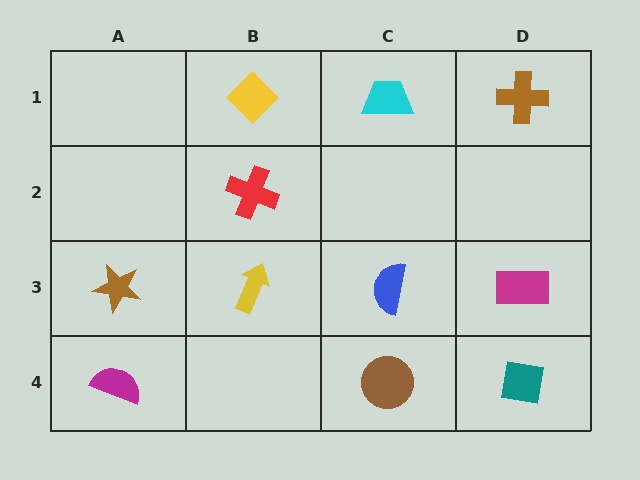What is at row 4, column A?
A magenta semicircle.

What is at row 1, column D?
A brown cross.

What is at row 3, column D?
A magenta rectangle.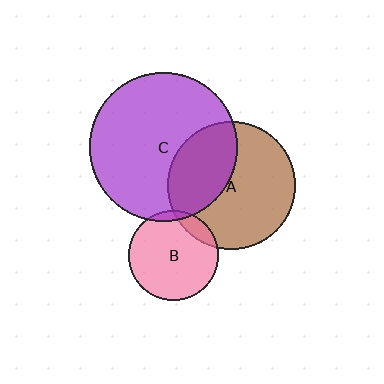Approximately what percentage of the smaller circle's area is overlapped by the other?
Approximately 5%.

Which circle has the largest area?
Circle C (purple).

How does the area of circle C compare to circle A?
Approximately 1.4 times.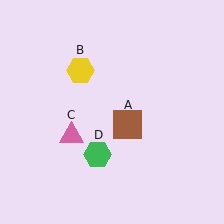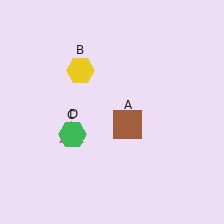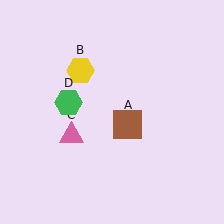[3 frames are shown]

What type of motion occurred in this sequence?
The green hexagon (object D) rotated clockwise around the center of the scene.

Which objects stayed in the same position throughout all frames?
Brown square (object A) and yellow hexagon (object B) and pink triangle (object C) remained stationary.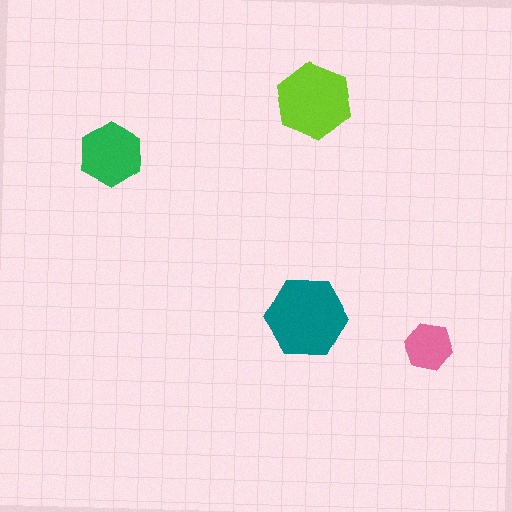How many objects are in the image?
There are 4 objects in the image.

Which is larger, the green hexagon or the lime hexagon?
The lime one.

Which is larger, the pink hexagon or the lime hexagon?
The lime one.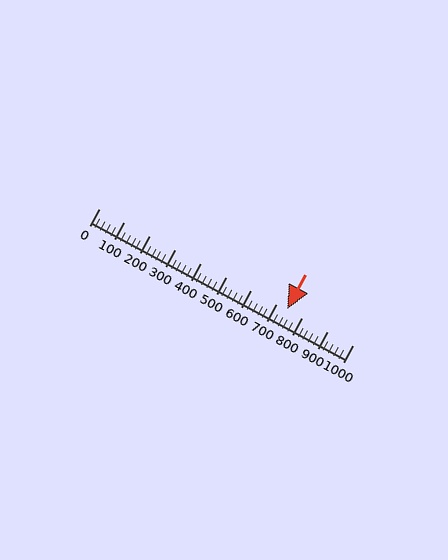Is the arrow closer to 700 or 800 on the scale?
The arrow is closer to 700.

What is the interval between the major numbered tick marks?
The major tick marks are spaced 100 units apart.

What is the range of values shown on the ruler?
The ruler shows values from 0 to 1000.